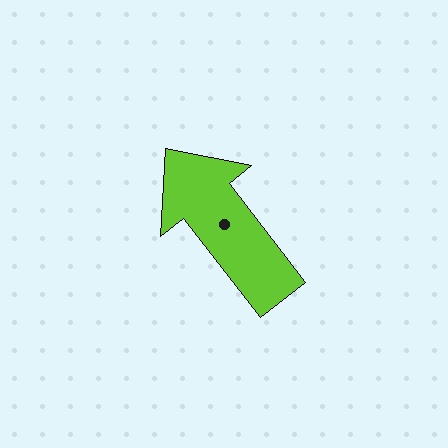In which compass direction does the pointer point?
Northwest.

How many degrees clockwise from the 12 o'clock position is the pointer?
Approximately 322 degrees.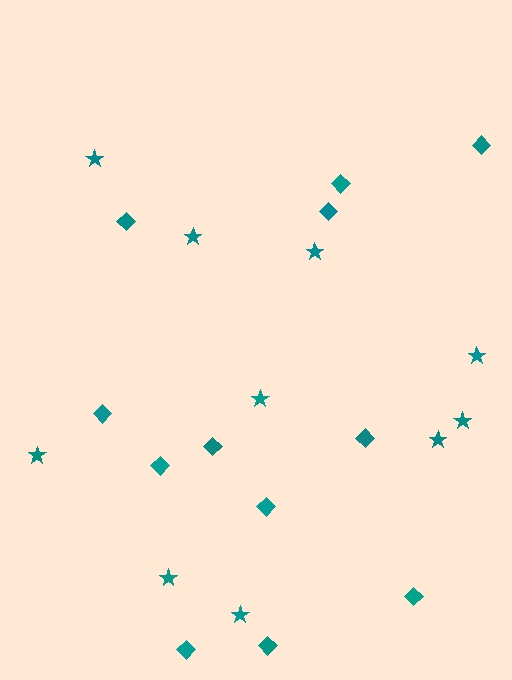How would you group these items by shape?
There are 2 groups: one group of diamonds (12) and one group of stars (10).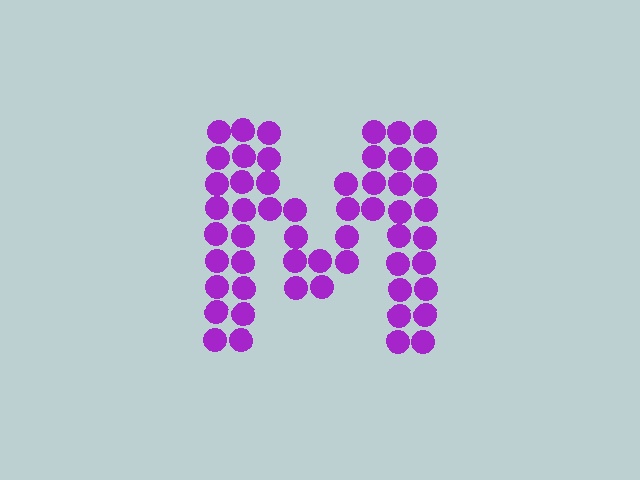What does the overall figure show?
The overall figure shows the letter M.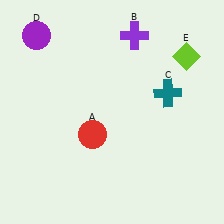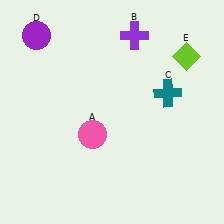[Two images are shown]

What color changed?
The circle (A) changed from red in Image 1 to pink in Image 2.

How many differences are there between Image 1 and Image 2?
There is 1 difference between the two images.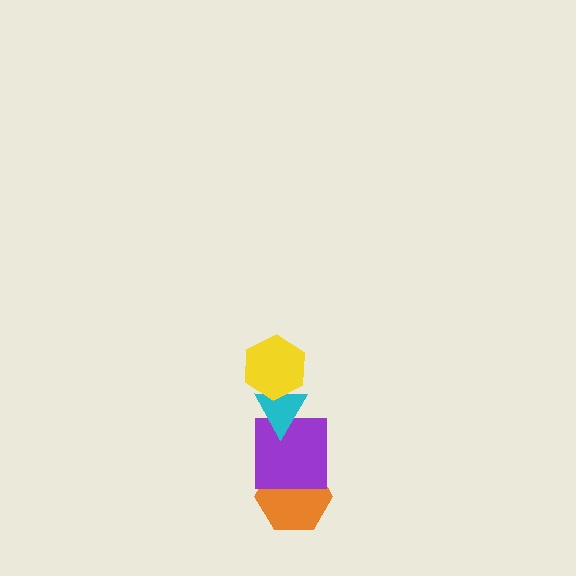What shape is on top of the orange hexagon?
The purple square is on top of the orange hexagon.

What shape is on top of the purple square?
The cyan triangle is on top of the purple square.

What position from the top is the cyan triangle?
The cyan triangle is 2nd from the top.